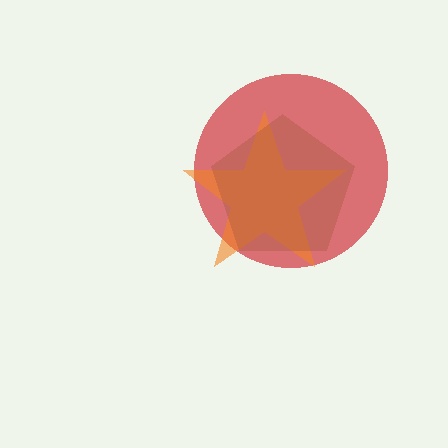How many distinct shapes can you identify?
There are 3 distinct shapes: a red circle, an orange star, a brown pentagon.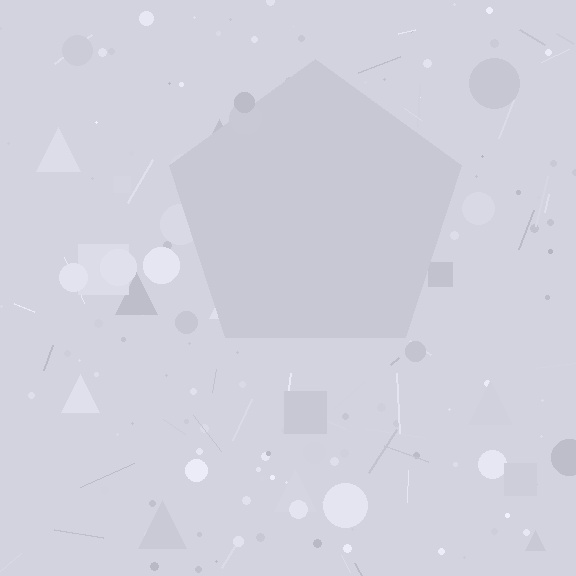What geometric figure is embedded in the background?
A pentagon is embedded in the background.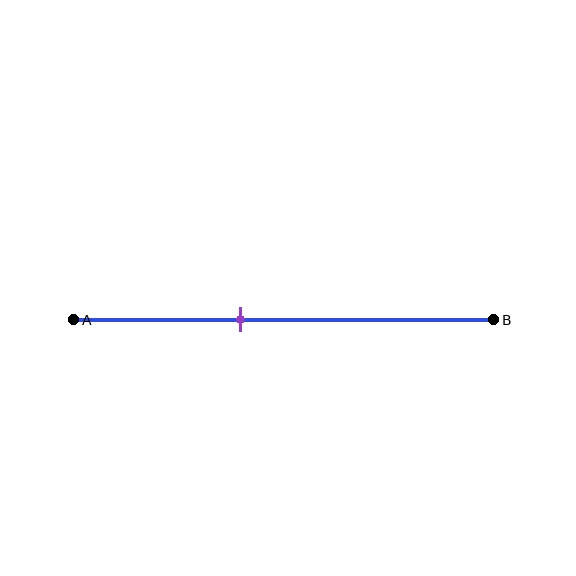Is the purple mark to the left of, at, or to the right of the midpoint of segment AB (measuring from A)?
The purple mark is to the left of the midpoint of segment AB.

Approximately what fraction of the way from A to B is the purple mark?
The purple mark is approximately 40% of the way from A to B.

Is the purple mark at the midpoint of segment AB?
No, the mark is at about 40% from A, not at the 50% midpoint.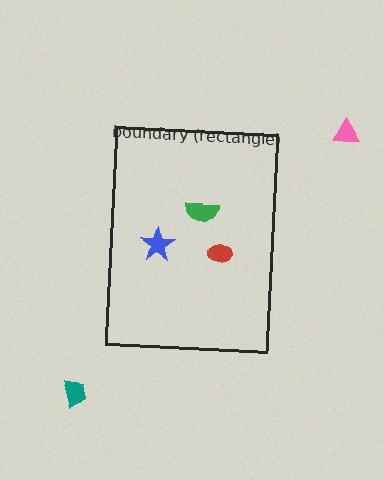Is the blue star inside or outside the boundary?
Inside.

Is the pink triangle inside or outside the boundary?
Outside.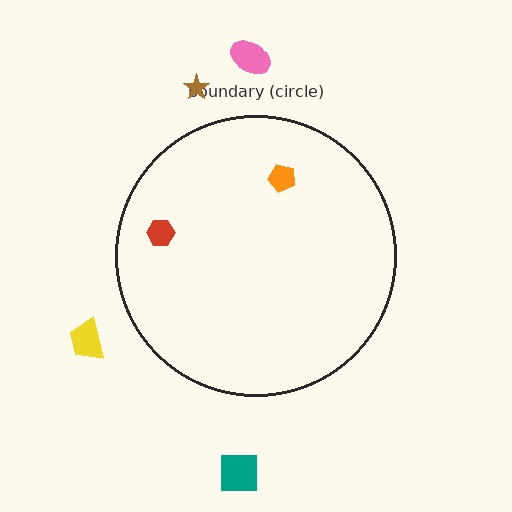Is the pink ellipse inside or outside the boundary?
Outside.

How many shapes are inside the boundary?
2 inside, 4 outside.